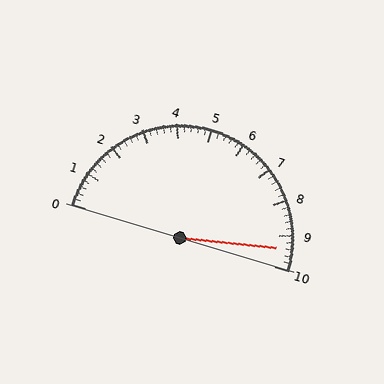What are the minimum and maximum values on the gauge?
The gauge ranges from 0 to 10.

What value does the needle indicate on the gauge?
The needle indicates approximately 9.4.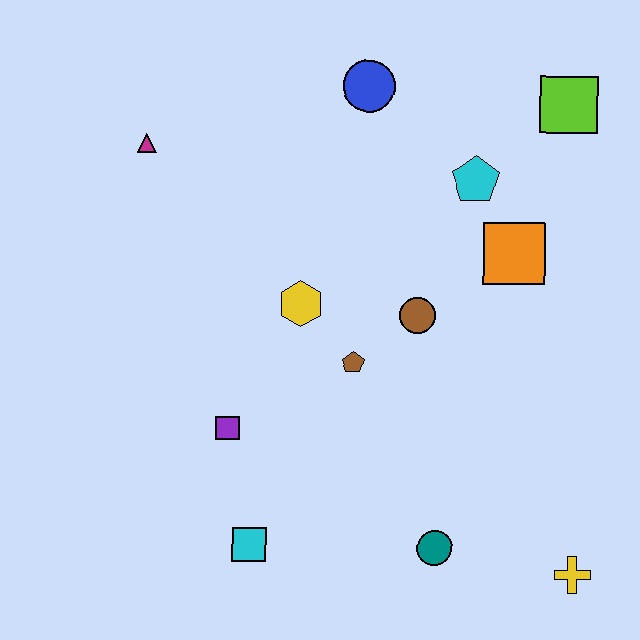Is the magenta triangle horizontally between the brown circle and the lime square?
No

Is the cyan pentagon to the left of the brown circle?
No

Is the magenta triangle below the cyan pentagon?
No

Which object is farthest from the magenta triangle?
The yellow cross is farthest from the magenta triangle.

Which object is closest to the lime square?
The cyan pentagon is closest to the lime square.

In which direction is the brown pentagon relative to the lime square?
The brown pentagon is below the lime square.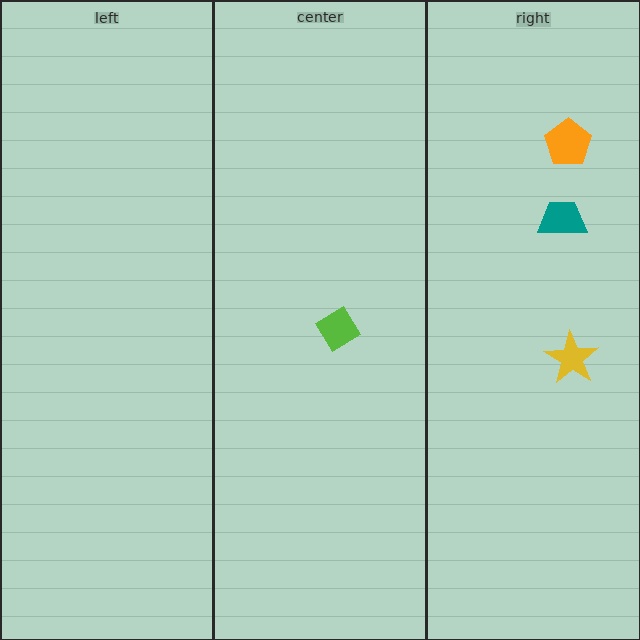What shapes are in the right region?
The orange pentagon, the teal trapezoid, the yellow star.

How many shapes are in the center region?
1.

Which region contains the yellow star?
The right region.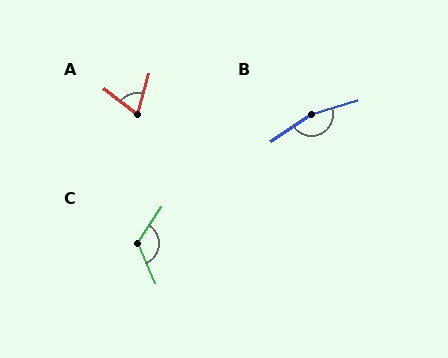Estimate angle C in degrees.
Approximately 123 degrees.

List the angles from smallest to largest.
A (69°), C (123°), B (163°).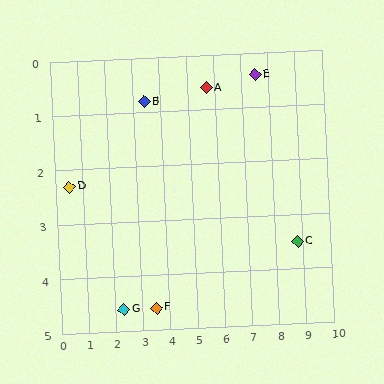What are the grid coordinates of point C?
Point C is at approximately (8.8, 3.5).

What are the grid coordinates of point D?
Point D is at approximately (0.5, 2.3).